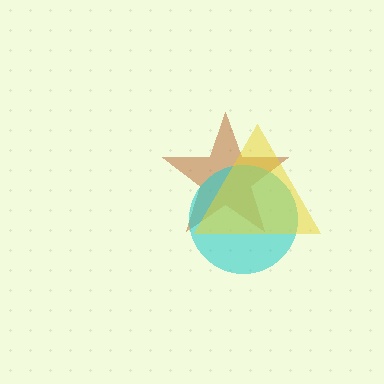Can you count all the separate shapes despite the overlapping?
Yes, there are 3 separate shapes.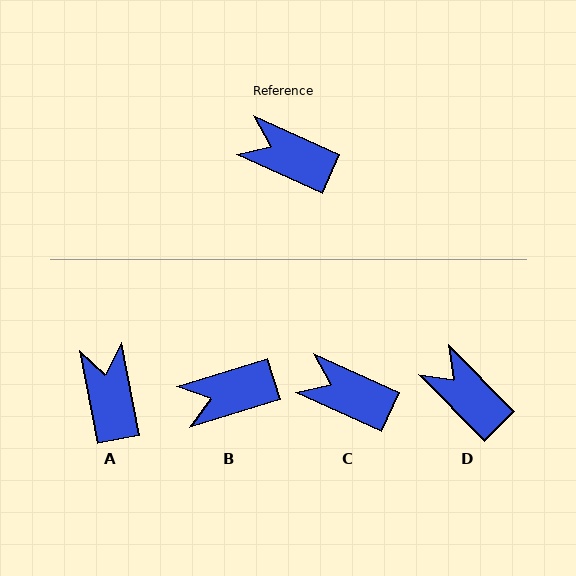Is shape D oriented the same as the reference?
No, it is off by about 21 degrees.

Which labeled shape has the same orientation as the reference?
C.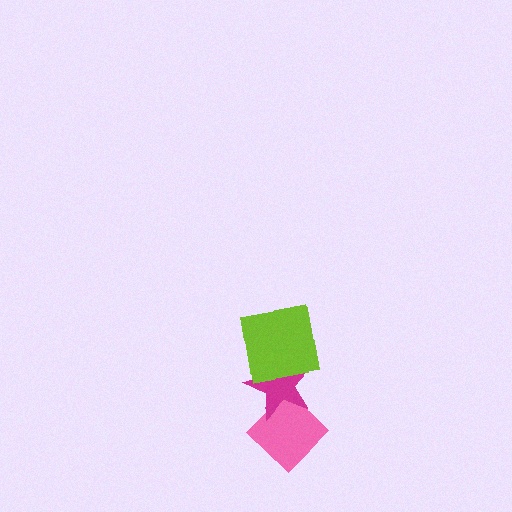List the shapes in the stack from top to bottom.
From top to bottom: the lime square, the magenta star, the pink diamond.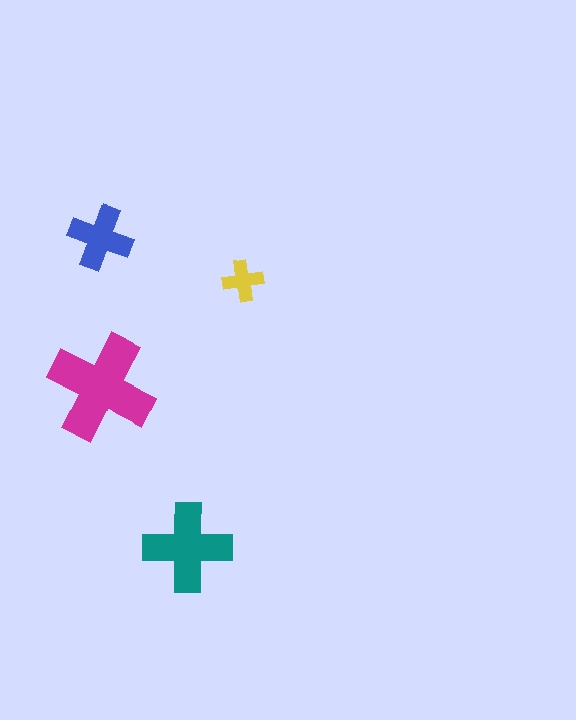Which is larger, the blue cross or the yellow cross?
The blue one.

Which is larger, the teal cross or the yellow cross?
The teal one.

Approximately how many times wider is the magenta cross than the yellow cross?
About 2.5 times wider.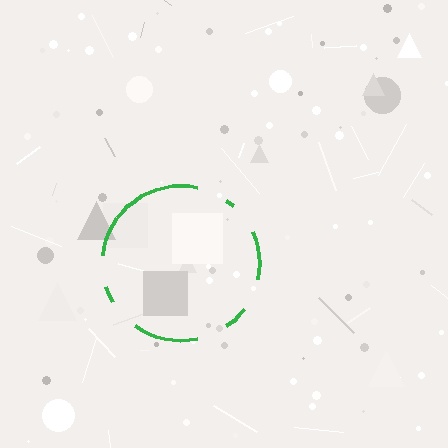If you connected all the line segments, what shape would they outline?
They would outline a circle.